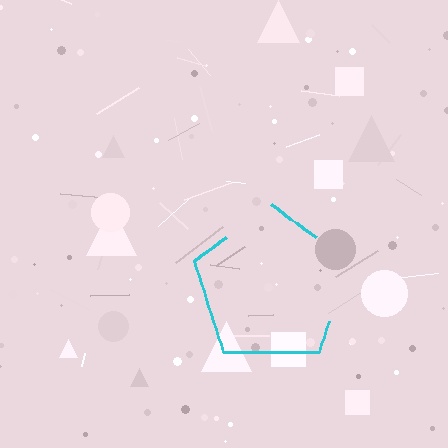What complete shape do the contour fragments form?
The contour fragments form a pentagon.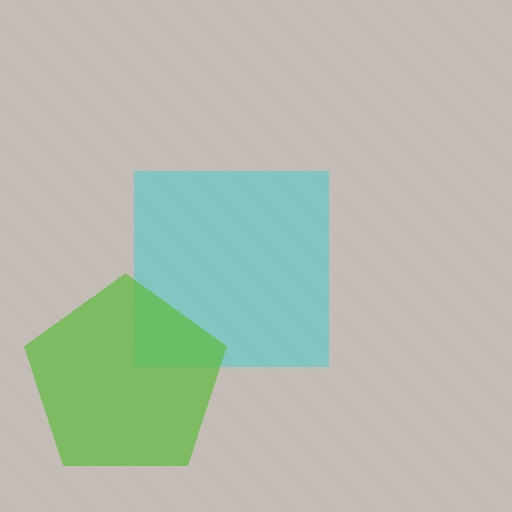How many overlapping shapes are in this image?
There are 2 overlapping shapes in the image.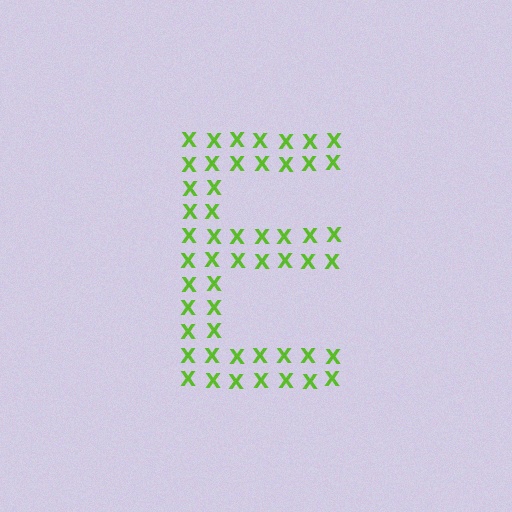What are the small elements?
The small elements are letter X's.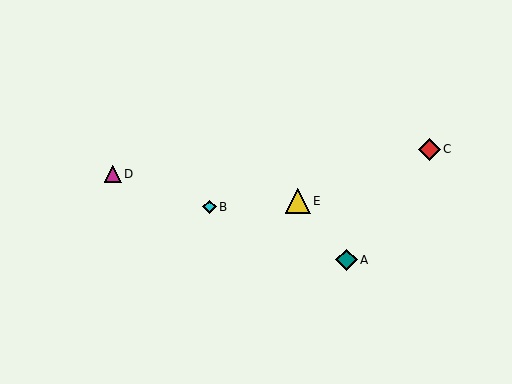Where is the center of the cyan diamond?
The center of the cyan diamond is at (209, 207).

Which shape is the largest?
The yellow triangle (labeled E) is the largest.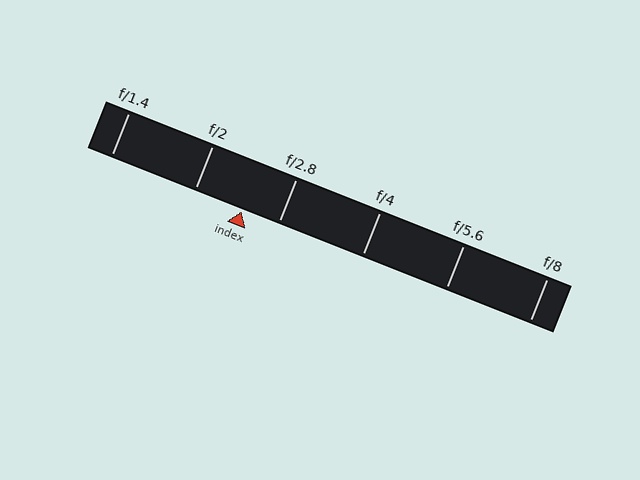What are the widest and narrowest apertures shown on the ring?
The widest aperture shown is f/1.4 and the narrowest is f/8.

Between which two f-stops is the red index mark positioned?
The index mark is between f/2 and f/2.8.